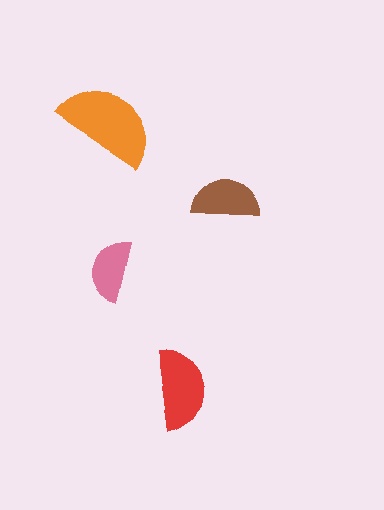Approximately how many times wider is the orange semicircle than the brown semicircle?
About 1.5 times wider.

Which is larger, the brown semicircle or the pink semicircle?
The brown one.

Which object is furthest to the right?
The brown semicircle is rightmost.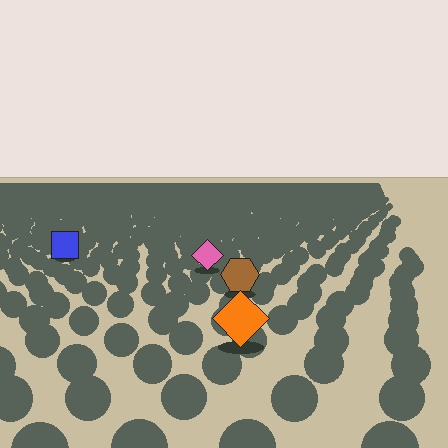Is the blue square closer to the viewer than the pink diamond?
No. The pink diamond is closer — you can tell from the texture gradient: the ground texture is coarser near it.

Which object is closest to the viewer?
The orange diamond is closest. The texture marks near it are larger and more spread out.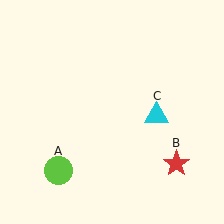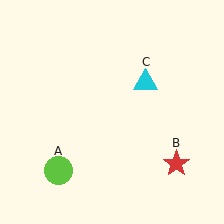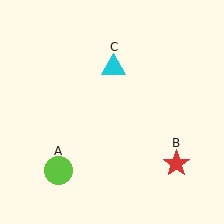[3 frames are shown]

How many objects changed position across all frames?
1 object changed position: cyan triangle (object C).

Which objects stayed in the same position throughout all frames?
Lime circle (object A) and red star (object B) remained stationary.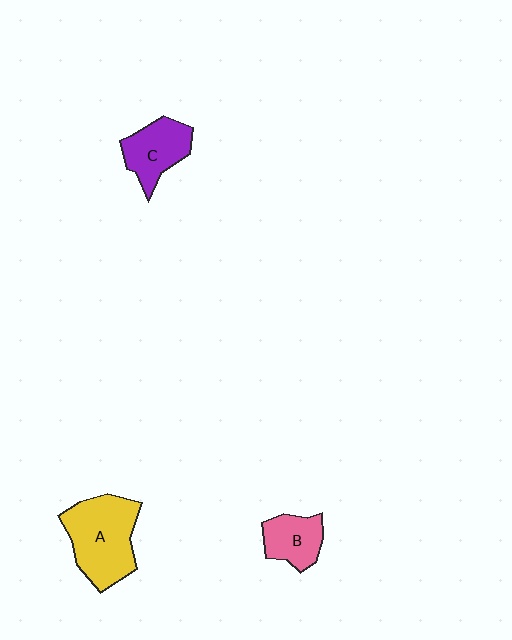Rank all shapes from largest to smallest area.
From largest to smallest: A (yellow), C (purple), B (pink).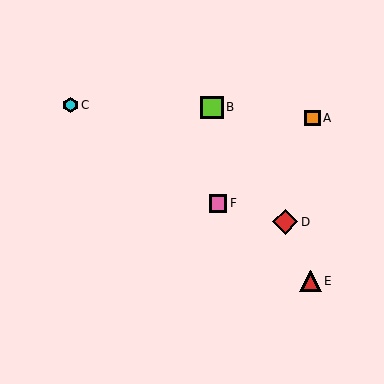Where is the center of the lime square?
The center of the lime square is at (212, 107).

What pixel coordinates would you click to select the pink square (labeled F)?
Click at (218, 203) to select the pink square F.